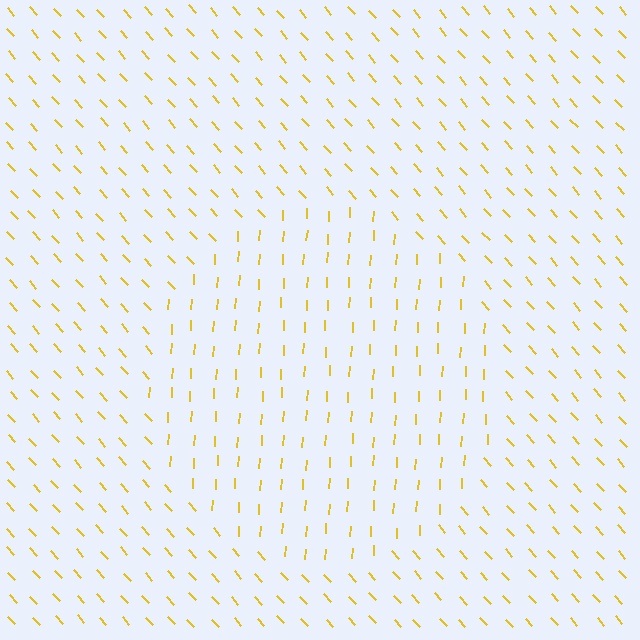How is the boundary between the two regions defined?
The boundary is defined purely by a change in line orientation (approximately 45 degrees difference). All lines are the same color and thickness.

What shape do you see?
I see a circle.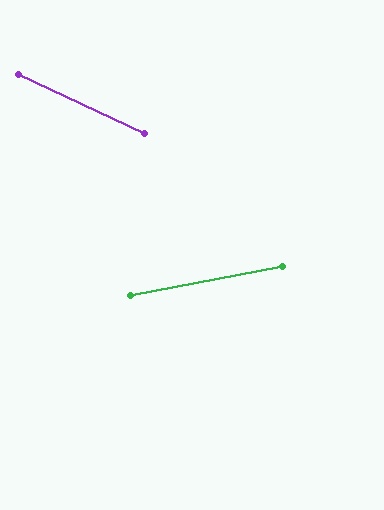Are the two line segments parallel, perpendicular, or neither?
Neither parallel nor perpendicular — they differ by about 36°.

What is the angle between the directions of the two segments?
Approximately 36 degrees.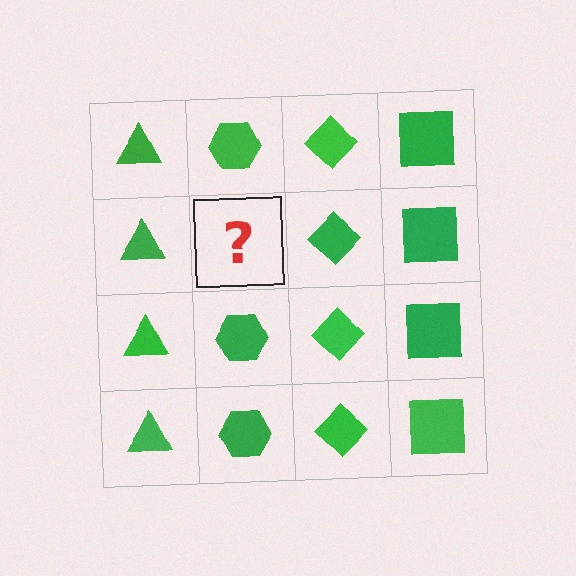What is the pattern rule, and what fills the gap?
The rule is that each column has a consistent shape. The gap should be filled with a green hexagon.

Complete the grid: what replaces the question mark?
The question mark should be replaced with a green hexagon.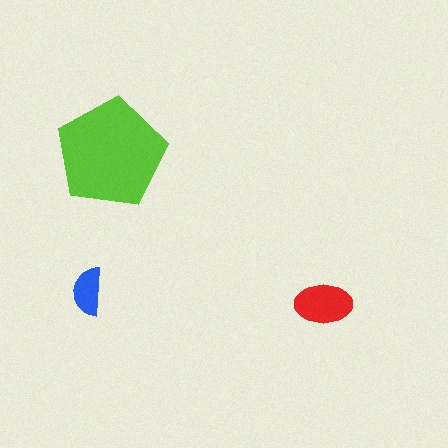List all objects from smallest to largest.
The blue semicircle, the red ellipse, the lime pentagon.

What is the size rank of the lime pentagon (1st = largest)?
1st.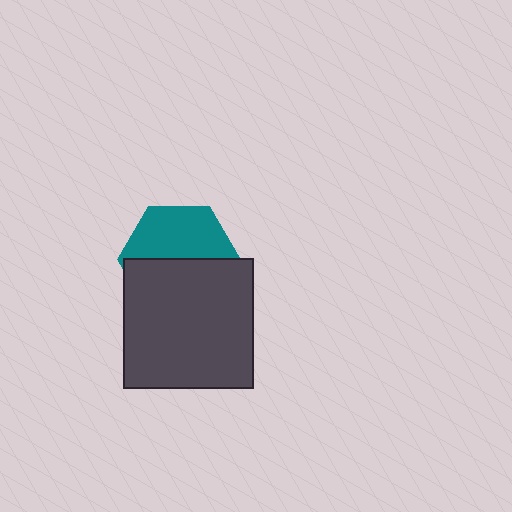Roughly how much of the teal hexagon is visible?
About half of it is visible (roughly 48%).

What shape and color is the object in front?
The object in front is a dark gray square.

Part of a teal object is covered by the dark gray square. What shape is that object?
It is a hexagon.